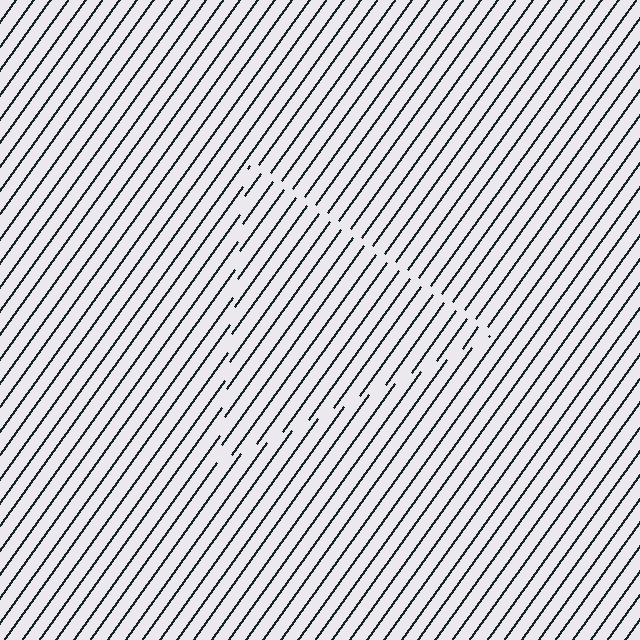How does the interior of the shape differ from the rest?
The interior of the shape contains the same grating, shifted by half a period — the contour is defined by the phase discontinuity where line-ends from the inner and outer gratings abut.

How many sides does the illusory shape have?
3 sides — the line-ends trace a triangle.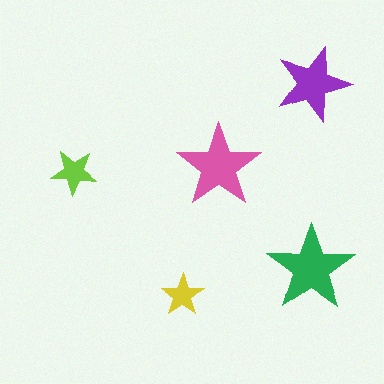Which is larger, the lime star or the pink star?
The pink one.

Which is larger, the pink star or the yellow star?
The pink one.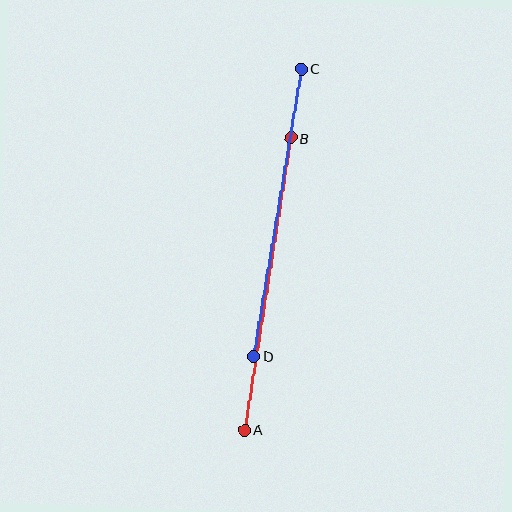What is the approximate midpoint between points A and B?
The midpoint is at approximately (268, 284) pixels.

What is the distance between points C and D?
The distance is approximately 291 pixels.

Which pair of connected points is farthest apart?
Points A and B are farthest apart.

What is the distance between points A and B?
The distance is approximately 296 pixels.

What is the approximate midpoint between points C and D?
The midpoint is at approximately (278, 212) pixels.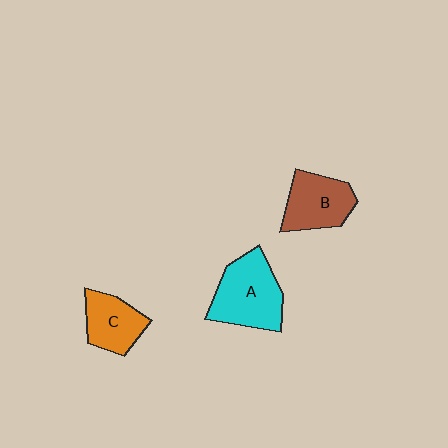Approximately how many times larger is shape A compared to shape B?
Approximately 1.3 times.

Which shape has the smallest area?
Shape C (orange).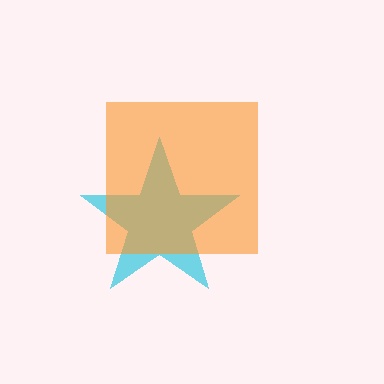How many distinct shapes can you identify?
There are 2 distinct shapes: a cyan star, an orange square.